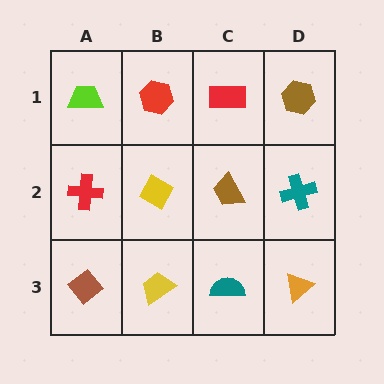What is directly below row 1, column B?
A yellow diamond.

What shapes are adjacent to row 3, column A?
A red cross (row 2, column A), a yellow trapezoid (row 3, column B).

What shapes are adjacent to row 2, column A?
A lime trapezoid (row 1, column A), a brown diamond (row 3, column A), a yellow diamond (row 2, column B).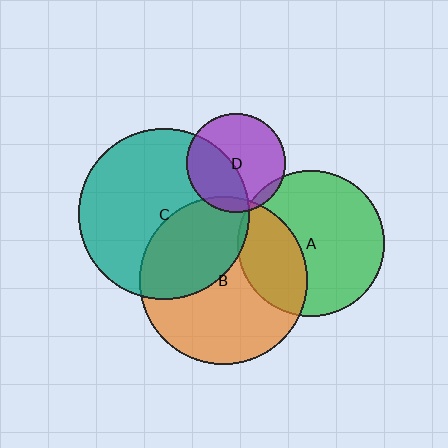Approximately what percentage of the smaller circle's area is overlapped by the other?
Approximately 35%.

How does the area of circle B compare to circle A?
Approximately 1.3 times.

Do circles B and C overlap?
Yes.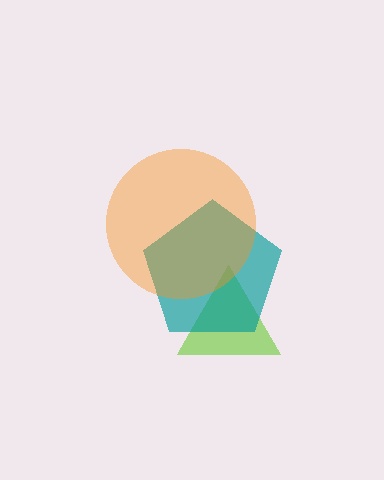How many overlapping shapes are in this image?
There are 3 overlapping shapes in the image.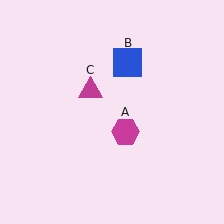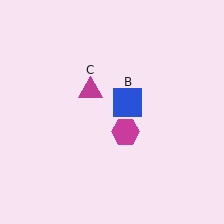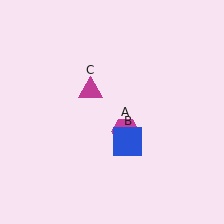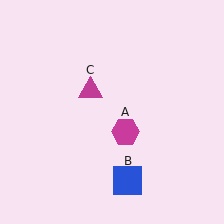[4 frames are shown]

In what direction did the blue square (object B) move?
The blue square (object B) moved down.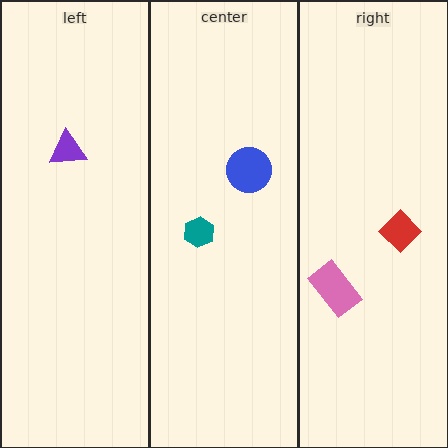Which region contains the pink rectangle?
The right region.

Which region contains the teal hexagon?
The center region.